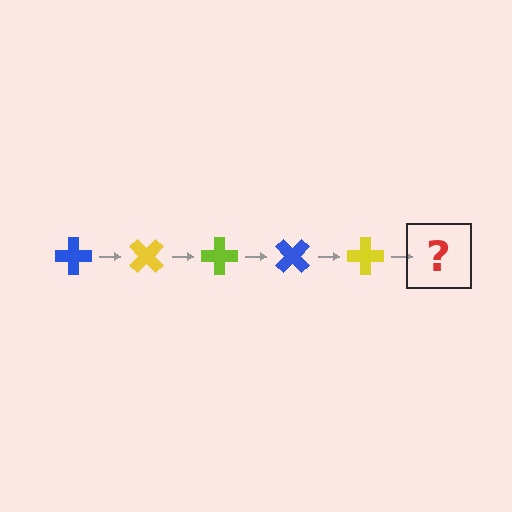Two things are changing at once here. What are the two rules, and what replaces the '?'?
The two rules are that it rotates 45 degrees each step and the color cycles through blue, yellow, and lime. The '?' should be a lime cross, rotated 225 degrees from the start.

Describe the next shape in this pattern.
It should be a lime cross, rotated 225 degrees from the start.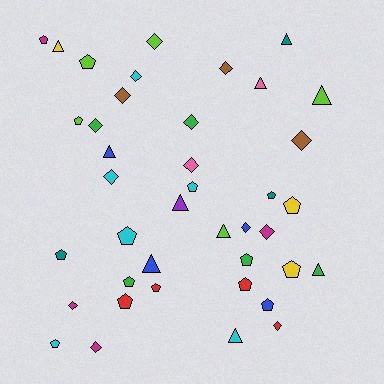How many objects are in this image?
There are 40 objects.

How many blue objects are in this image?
There are 4 blue objects.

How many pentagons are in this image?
There are 16 pentagons.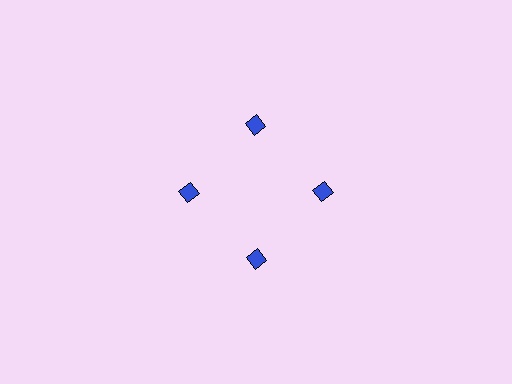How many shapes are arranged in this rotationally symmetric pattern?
There are 4 shapes, arranged in 4 groups of 1.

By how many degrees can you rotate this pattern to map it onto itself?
The pattern maps onto itself every 90 degrees of rotation.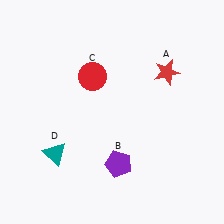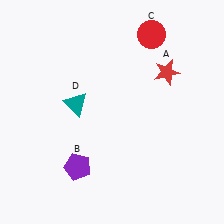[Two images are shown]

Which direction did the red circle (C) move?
The red circle (C) moved right.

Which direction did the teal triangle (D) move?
The teal triangle (D) moved up.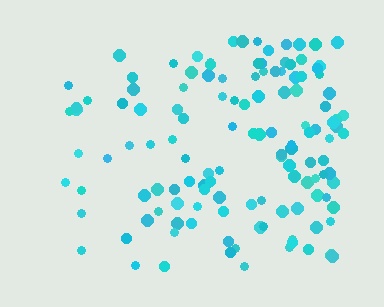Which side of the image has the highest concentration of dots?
The right.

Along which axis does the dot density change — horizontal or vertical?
Horizontal.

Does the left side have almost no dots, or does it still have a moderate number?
Still a moderate number, just noticeably fewer than the right.